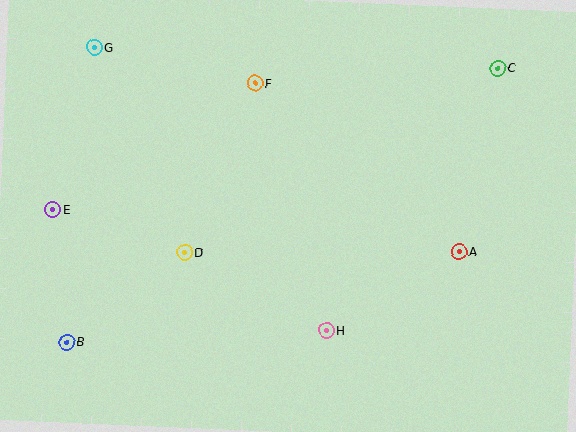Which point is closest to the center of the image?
Point D at (185, 252) is closest to the center.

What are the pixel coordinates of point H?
Point H is at (326, 331).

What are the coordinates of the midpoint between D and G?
The midpoint between D and G is at (139, 150).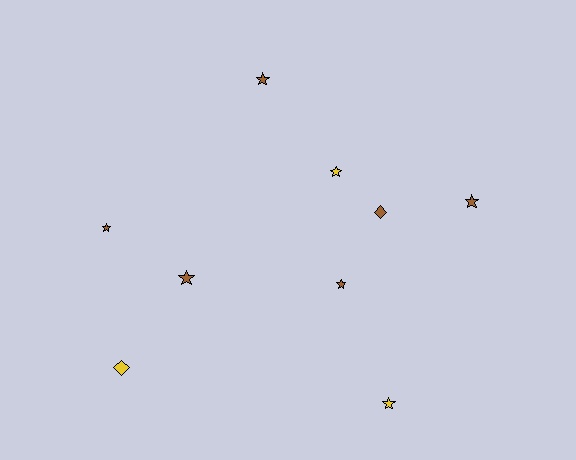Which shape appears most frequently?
Star, with 7 objects.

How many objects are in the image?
There are 9 objects.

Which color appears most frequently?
Brown, with 6 objects.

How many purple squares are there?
There are no purple squares.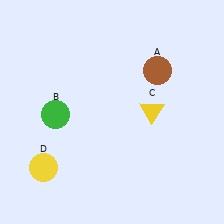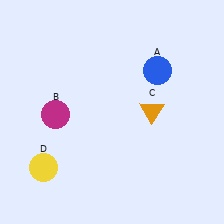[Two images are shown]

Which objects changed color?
A changed from brown to blue. B changed from green to magenta. C changed from yellow to orange.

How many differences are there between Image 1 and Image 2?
There are 3 differences between the two images.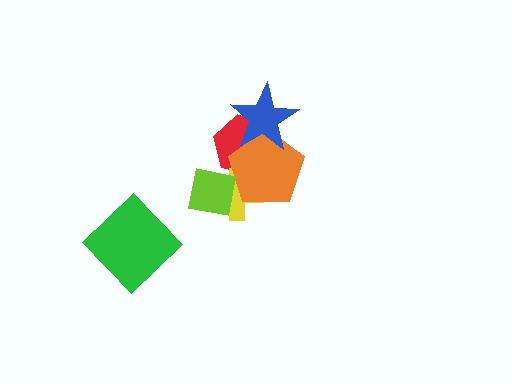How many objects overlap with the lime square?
2 objects overlap with the lime square.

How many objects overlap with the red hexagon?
3 objects overlap with the red hexagon.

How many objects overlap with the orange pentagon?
4 objects overlap with the orange pentagon.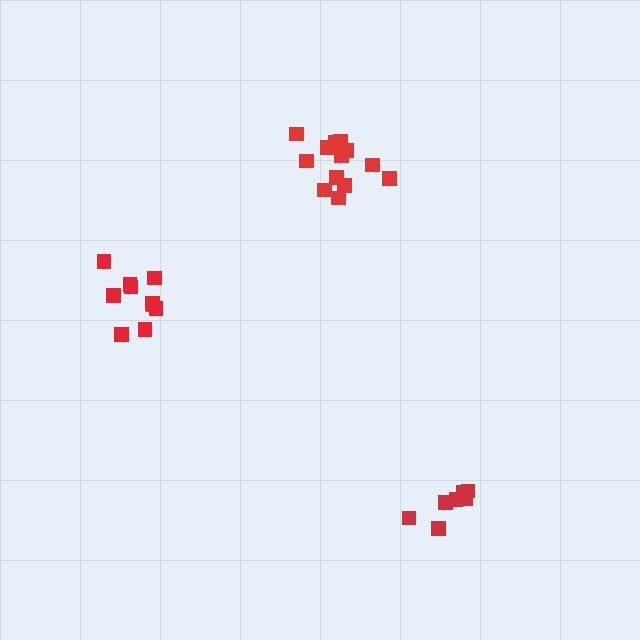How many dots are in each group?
Group 1: 7 dots, Group 2: 13 dots, Group 3: 10 dots (30 total).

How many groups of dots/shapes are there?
There are 3 groups.